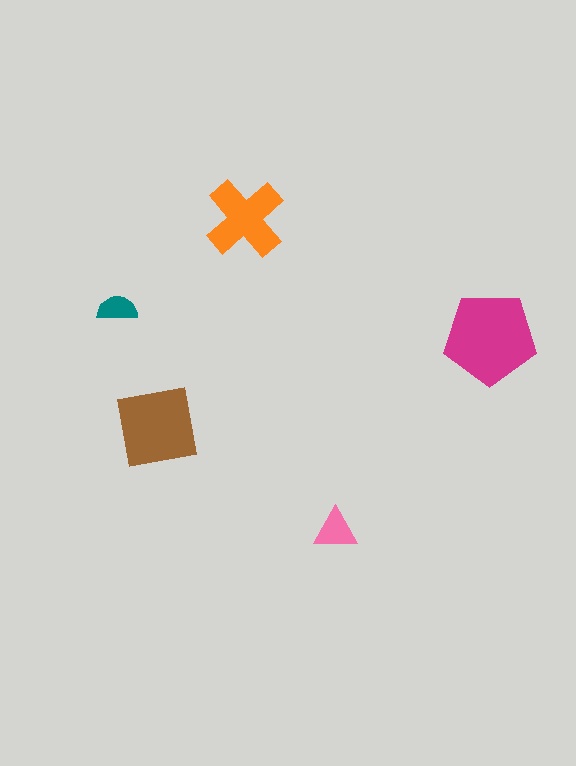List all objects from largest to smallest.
The magenta pentagon, the brown square, the orange cross, the pink triangle, the teal semicircle.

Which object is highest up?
The orange cross is topmost.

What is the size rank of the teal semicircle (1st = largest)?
5th.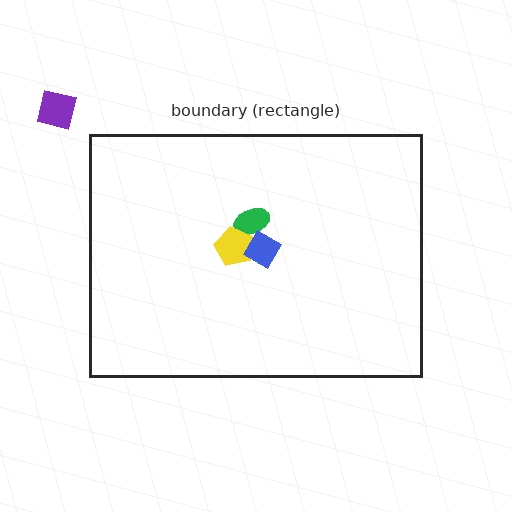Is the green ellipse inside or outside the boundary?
Inside.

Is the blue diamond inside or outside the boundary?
Inside.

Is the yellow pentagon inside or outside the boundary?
Inside.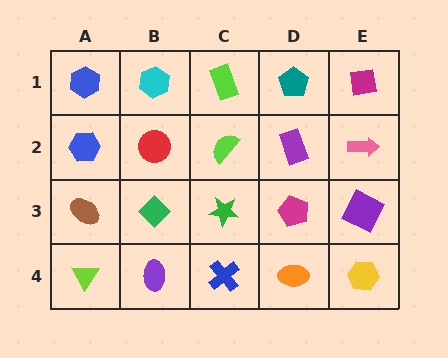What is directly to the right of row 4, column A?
A purple ellipse.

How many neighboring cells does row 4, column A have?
2.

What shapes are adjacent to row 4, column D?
A magenta pentagon (row 3, column D), a blue cross (row 4, column C), a yellow hexagon (row 4, column E).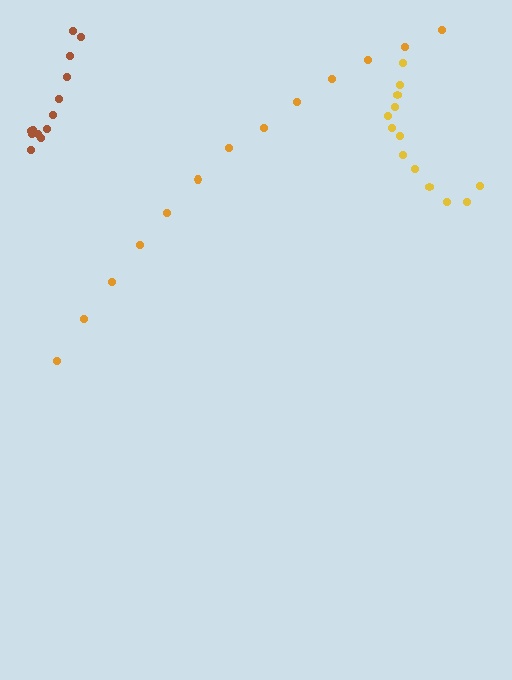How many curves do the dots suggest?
There are 3 distinct paths.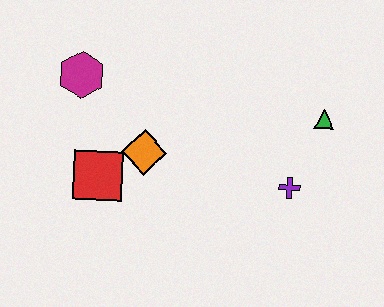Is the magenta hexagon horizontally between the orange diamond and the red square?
No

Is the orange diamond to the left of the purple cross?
Yes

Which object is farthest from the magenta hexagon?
The green triangle is farthest from the magenta hexagon.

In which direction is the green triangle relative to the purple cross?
The green triangle is above the purple cross.